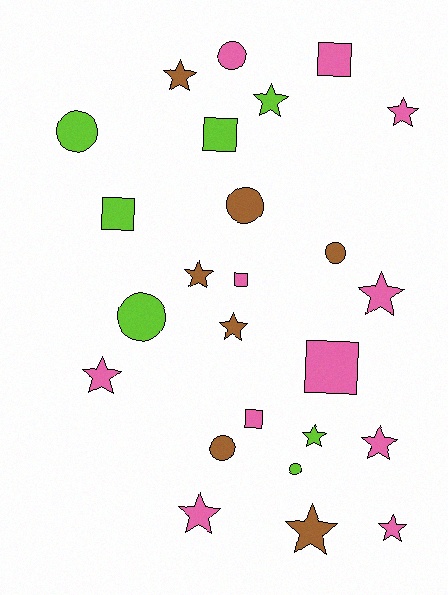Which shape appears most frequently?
Star, with 12 objects.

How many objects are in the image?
There are 25 objects.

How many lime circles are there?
There are 3 lime circles.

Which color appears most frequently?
Pink, with 11 objects.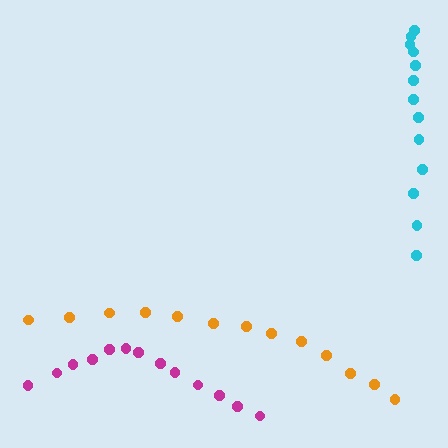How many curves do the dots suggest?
There are 3 distinct paths.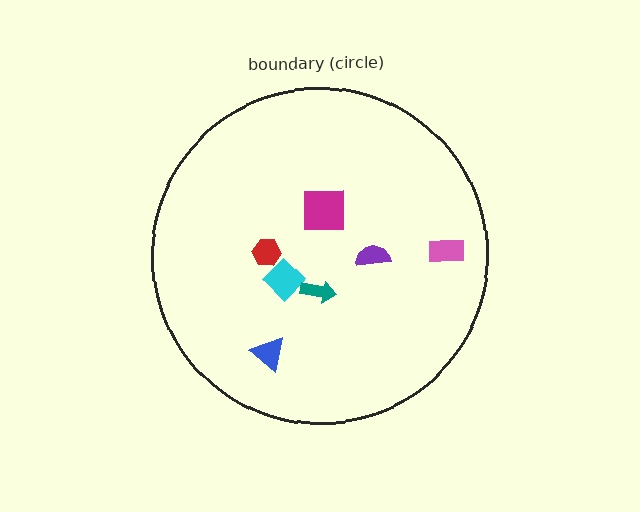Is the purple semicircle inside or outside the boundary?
Inside.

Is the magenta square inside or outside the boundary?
Inside.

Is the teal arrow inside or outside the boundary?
Inside.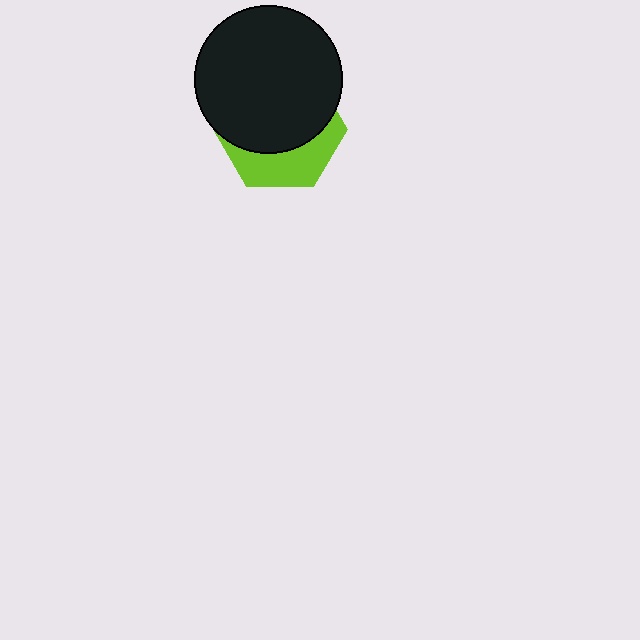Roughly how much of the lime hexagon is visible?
A small part of it is visible (roughly 36%).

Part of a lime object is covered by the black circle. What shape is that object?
It is a hexagon.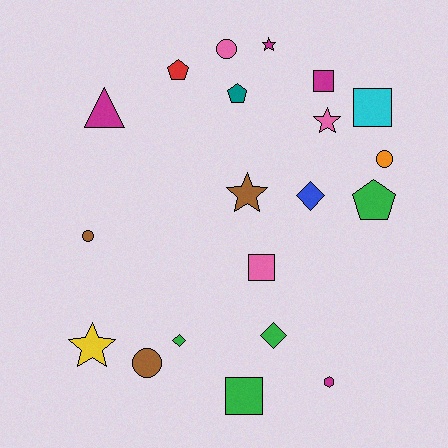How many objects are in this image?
There are 20 objects.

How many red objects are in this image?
There is 1 red object.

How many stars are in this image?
There are 4 stars.